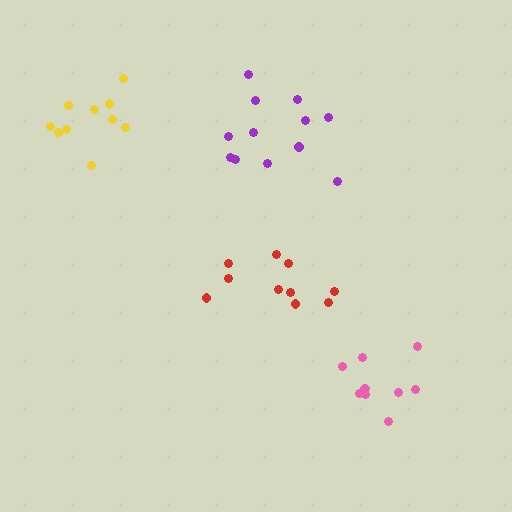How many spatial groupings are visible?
There are 4 spatial groupings.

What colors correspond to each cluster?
The clusters are colored: yellow, pink, red, purple.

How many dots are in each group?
Group 1: 10 dots, Group 2: 9 dots, Group 3: 10 dots, Group 4: 12 dots (41 total).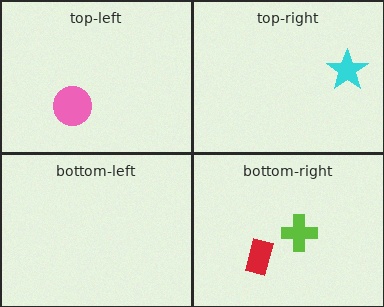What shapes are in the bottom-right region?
The red rectangle, the lime cross.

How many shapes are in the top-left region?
1.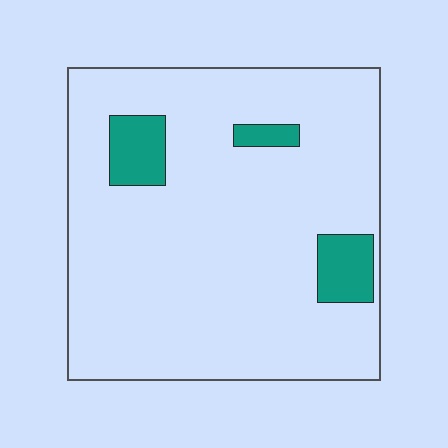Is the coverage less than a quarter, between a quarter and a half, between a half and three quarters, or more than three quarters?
Less than a quarter.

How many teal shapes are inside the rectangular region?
3.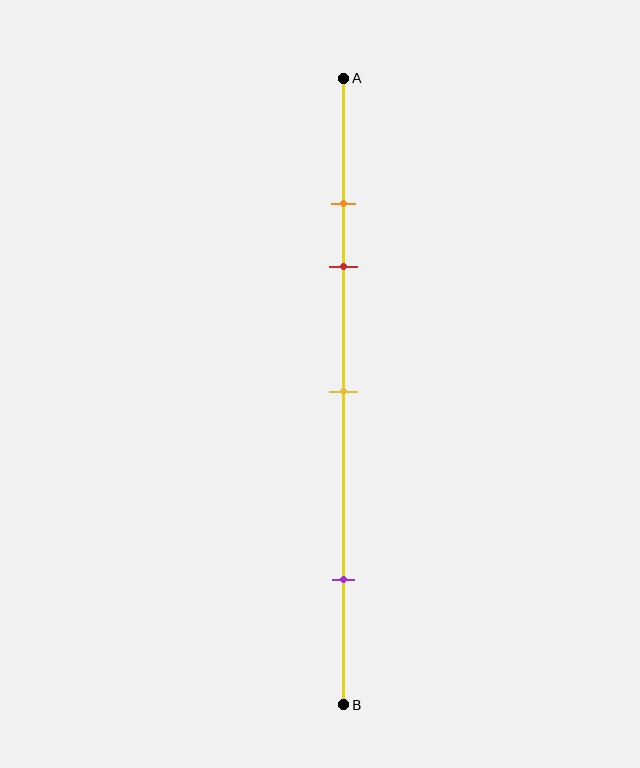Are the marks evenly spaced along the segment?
No, the marks are not evenly spaced.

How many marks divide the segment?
There are 4 marks dividing the segment.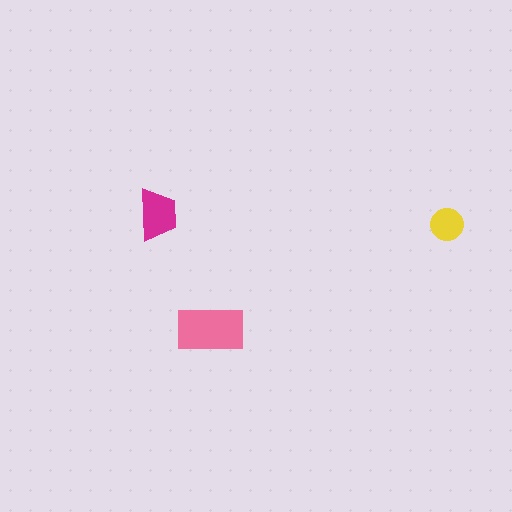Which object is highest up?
The magenta trapezoid is topmost.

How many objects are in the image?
There are 3 objects in the image.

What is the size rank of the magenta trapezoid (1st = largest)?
2nd.